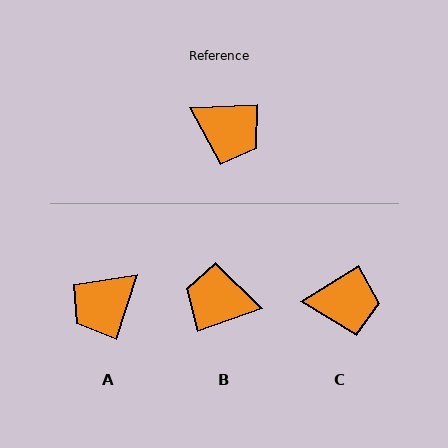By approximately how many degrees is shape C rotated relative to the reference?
Approximately 30 degrees counter-clockwise.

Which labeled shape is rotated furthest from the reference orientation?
B, about 163 degrees away.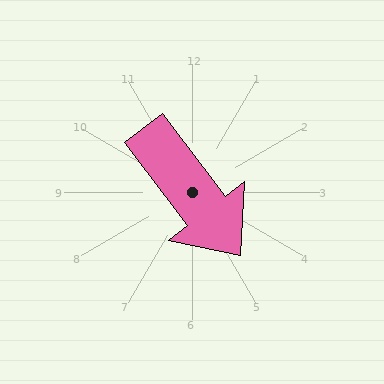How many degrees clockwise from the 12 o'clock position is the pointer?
Approximately 143 degrees.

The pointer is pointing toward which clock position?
Roughly 5 o'clock.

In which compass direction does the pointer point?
Southeast.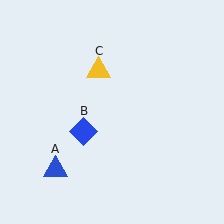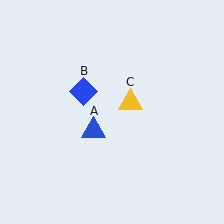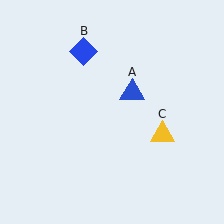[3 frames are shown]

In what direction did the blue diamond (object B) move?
The blue diamond (object B) moved up.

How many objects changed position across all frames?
3 objects changed position: blue triangle (object A), blue diamond (object B), yellow triangle (object C).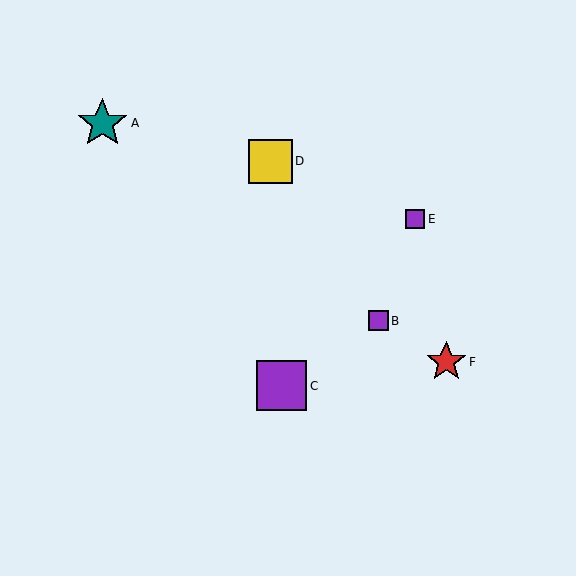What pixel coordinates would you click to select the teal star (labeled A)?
Click at (102, 123) to select the teal star A.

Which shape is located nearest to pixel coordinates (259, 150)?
The yellow square (labeled D) at (270, 161) is nearest to that location.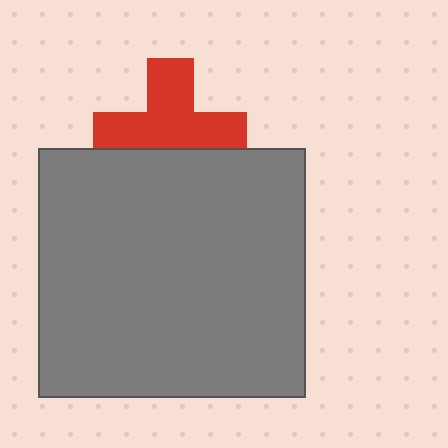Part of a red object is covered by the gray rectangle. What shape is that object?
It is a cross.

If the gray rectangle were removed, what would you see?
You would see the complete red cross.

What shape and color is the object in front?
The object in front is a gray rectangle.